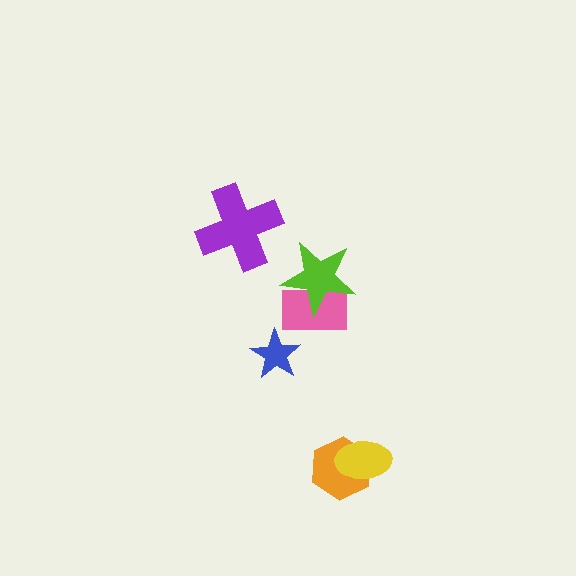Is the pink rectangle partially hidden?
Yes, it is partially covered by another shape.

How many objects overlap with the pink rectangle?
1 object overlaps with the pink rectangle.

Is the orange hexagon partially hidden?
Yes, it is partially covered by another shape.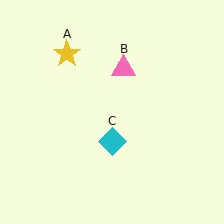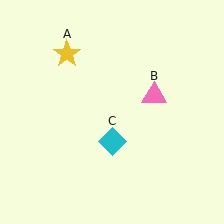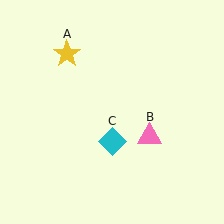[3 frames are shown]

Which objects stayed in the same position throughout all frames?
Yellow star (object A) and cyan diamond (object C) remained stationary.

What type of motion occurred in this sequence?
The pink triangle (object B) rotated clockwise around the center of the scene.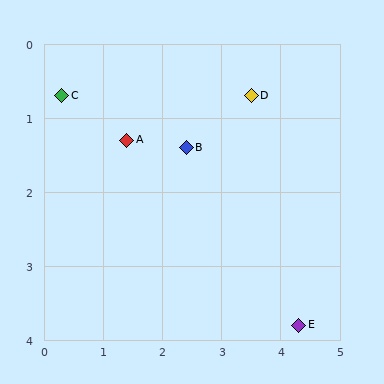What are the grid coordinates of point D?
Point D is at approximately (3.5, 0.7).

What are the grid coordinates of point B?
Point B is at approximately (2.4, 1.4).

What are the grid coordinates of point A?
Point A is at approximately (1.4, 1.3).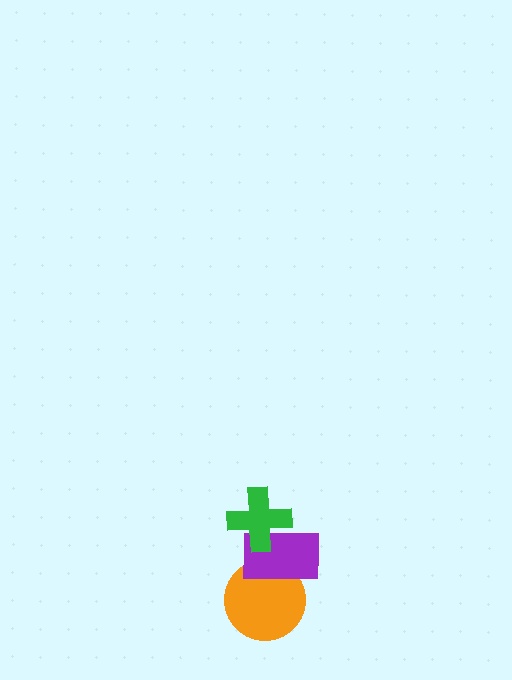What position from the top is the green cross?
The green cross is 1st from the top.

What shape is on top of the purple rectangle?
The green cross is on top of the purple rectangle.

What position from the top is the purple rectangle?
The purple rectangle is 2nd from the top.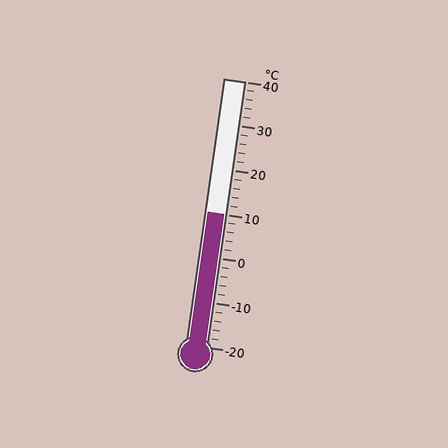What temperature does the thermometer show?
The thermometer shows approximately 10°C.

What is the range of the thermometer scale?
The thermometer scale ranges from -20°C to 40°C.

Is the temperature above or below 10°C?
The temperature is at 10°C.